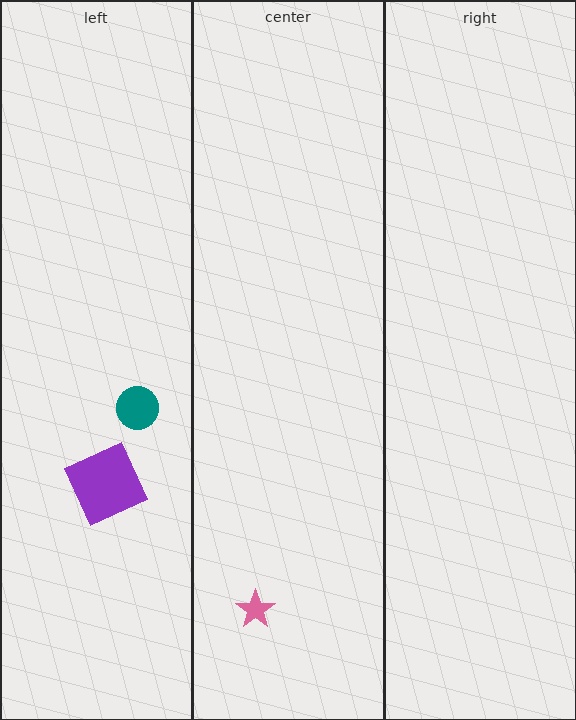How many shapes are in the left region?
2.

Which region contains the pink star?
The center region.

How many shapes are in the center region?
1.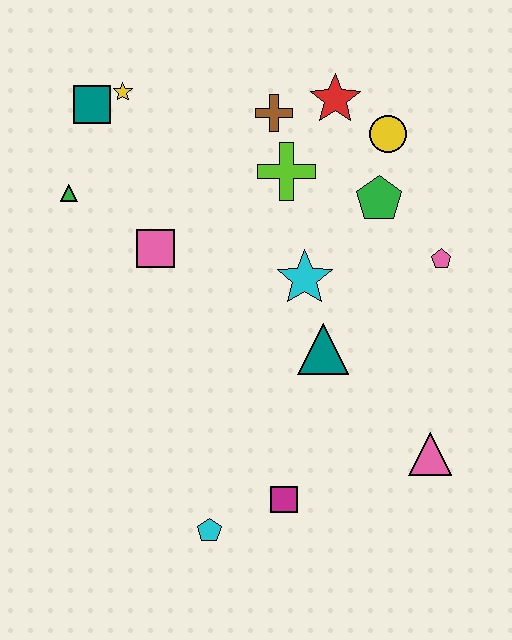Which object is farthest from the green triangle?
The pink triangle is farthest from the green triangle.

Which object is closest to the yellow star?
The teal square is closest to the yellow star.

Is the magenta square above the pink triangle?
No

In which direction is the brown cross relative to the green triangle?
The brown cross is to the right of the green triangle.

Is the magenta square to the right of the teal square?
Yes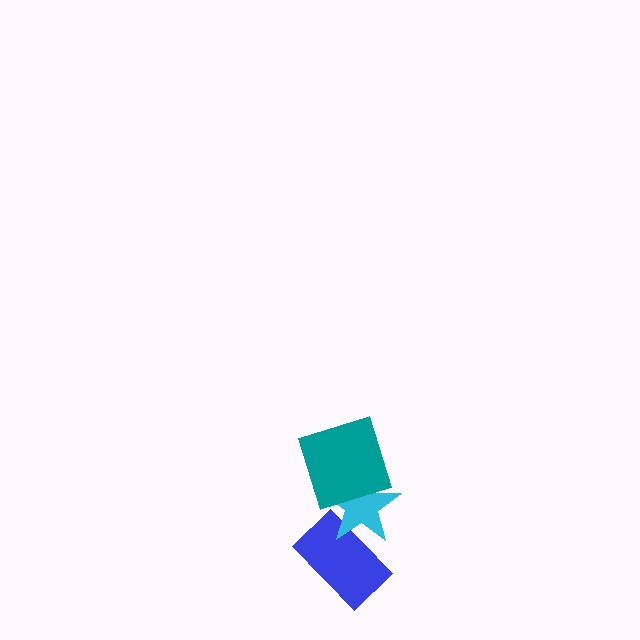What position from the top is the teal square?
The teal square is 1st from the top.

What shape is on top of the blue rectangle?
The cyan star is on top of the blue rectangle.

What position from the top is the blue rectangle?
The blue rectangle is 3rd from the top.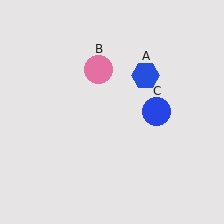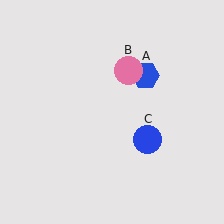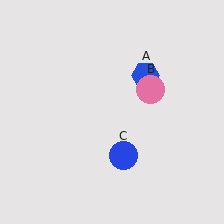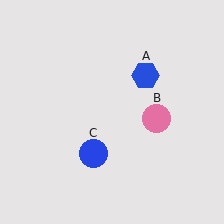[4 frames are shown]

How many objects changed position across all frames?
2 objects changed position: pink circle (object B), blue circle (object C).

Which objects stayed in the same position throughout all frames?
Blue hexagon (object A) remained stationary.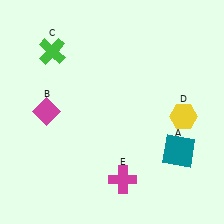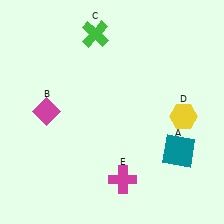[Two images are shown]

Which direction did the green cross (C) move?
The green cross (C) moved right.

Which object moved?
The green cross (C) moved right.